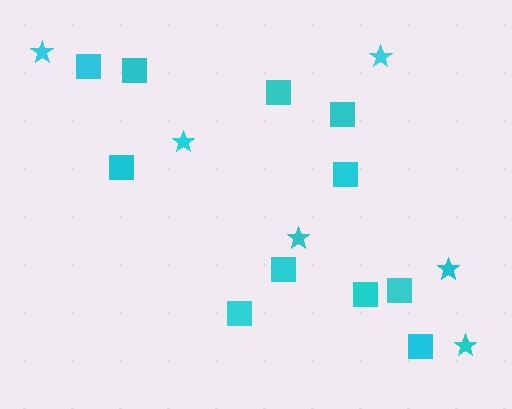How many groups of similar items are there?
There are 2 groups: one group of squares (11) and one group of stars (6).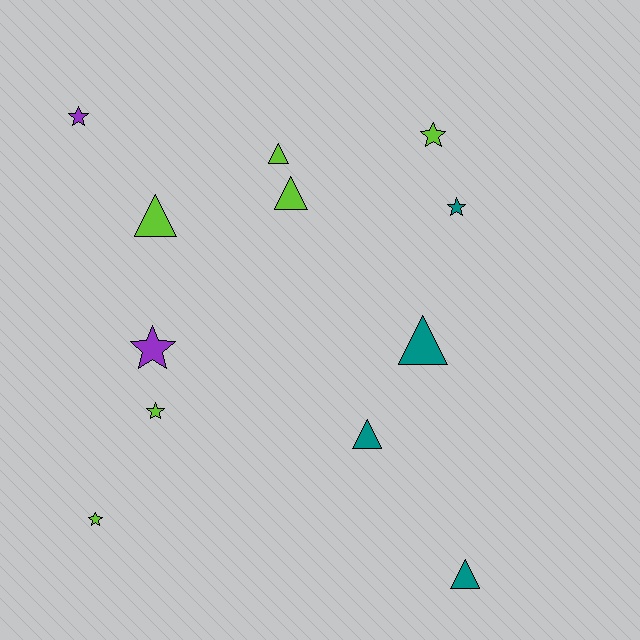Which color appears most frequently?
Lime, with 6 objects.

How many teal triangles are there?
There are 3 teal triangles.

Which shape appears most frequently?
Star, with 6 objects.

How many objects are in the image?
There are 12 objects.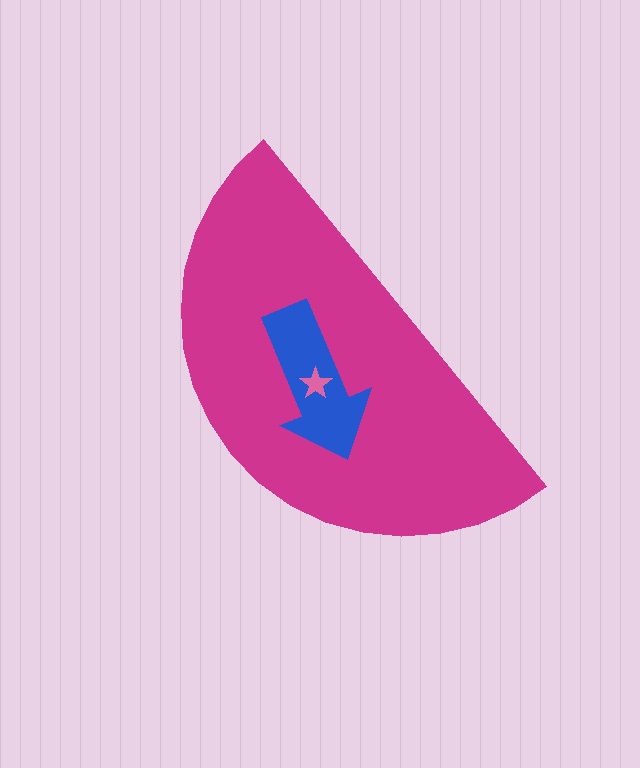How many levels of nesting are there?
3.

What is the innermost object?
The pink star.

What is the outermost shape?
The magenta semicircle.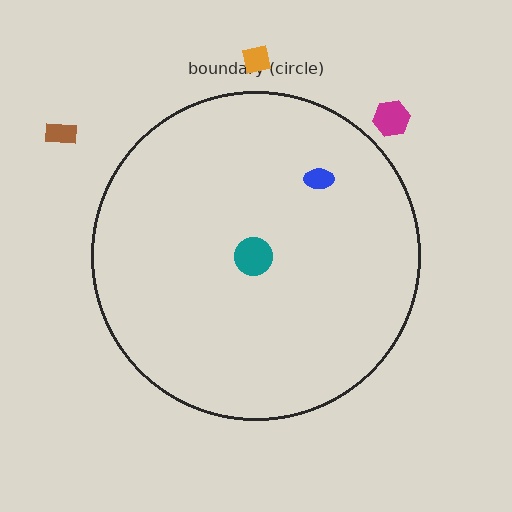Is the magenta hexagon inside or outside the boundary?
Outside.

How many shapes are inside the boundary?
2 inside, 3 outside.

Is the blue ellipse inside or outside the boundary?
Inside.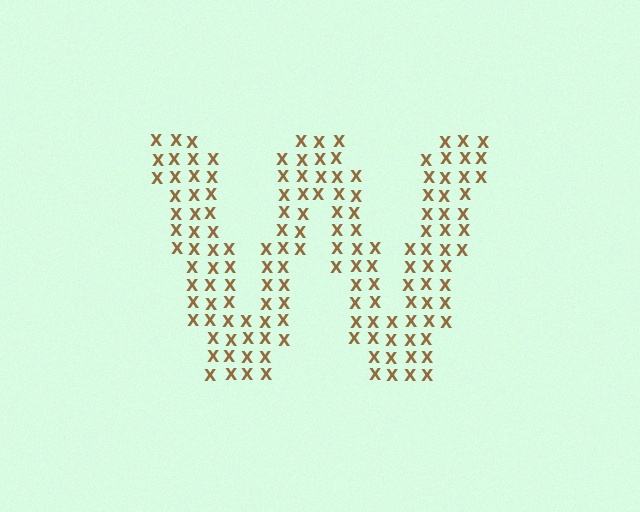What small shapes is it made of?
It is made of small letter X's.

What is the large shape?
The large shape is the letter W.